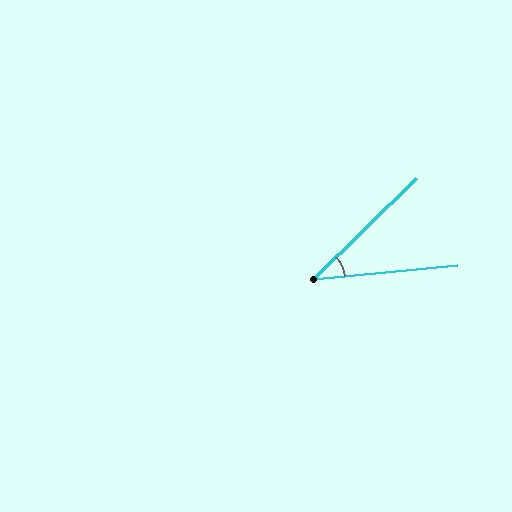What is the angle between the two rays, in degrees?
Approximately 39 degrees.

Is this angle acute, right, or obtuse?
It is acute.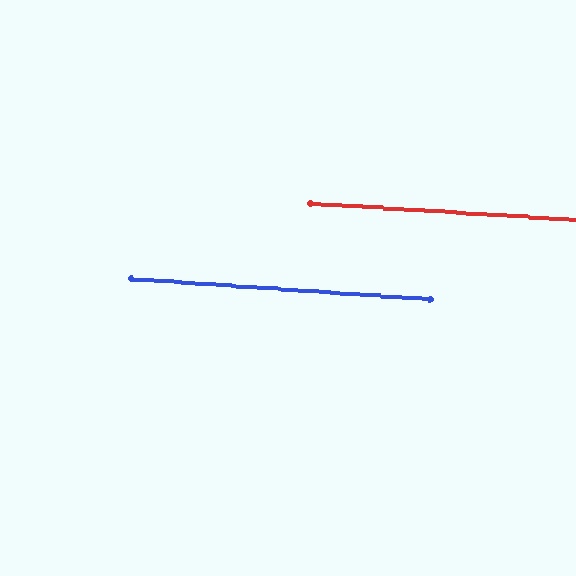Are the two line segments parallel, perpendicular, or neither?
Parallel — their directions differ by only 0.4°.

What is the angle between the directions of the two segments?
Approximately 0 degrees.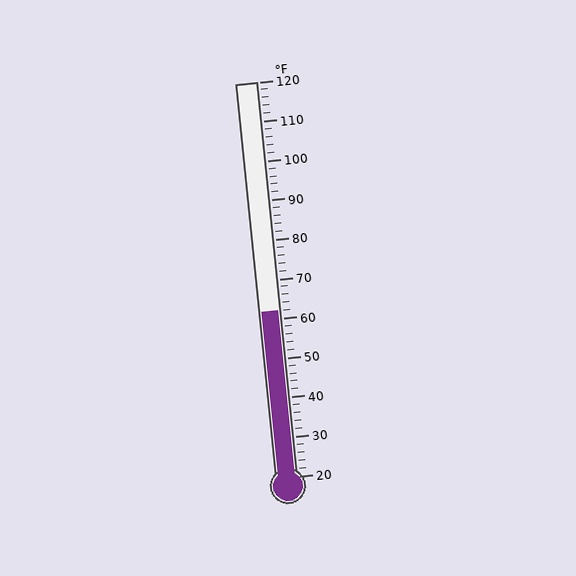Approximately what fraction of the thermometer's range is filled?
The thermometer is filled to approximately 40% of its range.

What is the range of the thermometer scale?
The thermometer scale ranges from 20°F to 120°F.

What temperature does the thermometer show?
The thermometer shows approximately 62°F.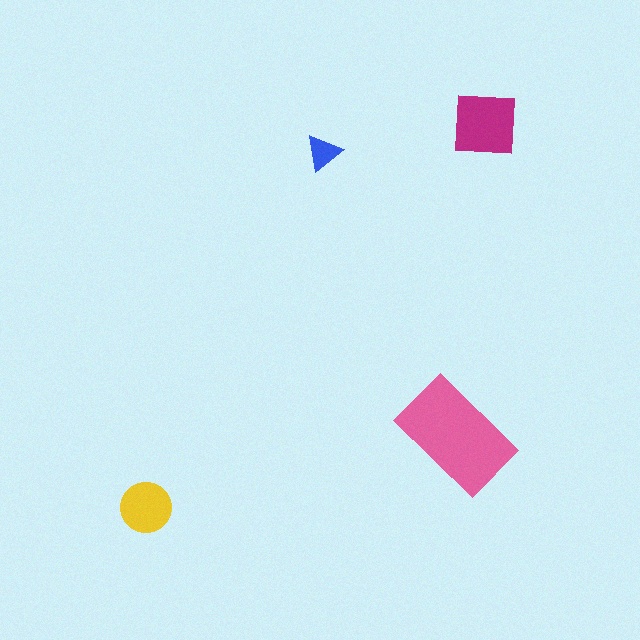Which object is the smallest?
The blue triangle.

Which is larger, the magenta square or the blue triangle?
The magenta square.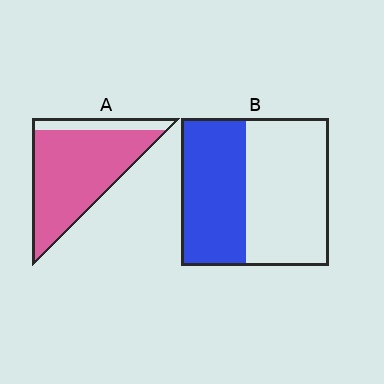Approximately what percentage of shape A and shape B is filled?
A is approximately 85% and B is approximately 45%.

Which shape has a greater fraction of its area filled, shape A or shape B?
Shape A.